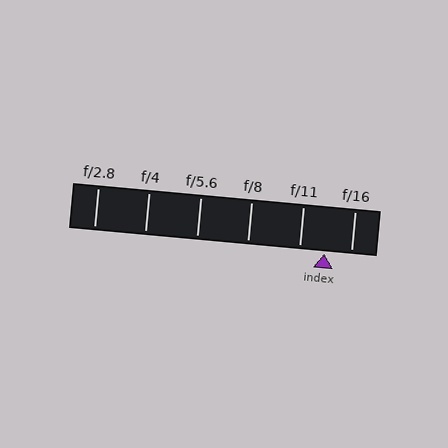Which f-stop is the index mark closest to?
The index mark is closest to f/11.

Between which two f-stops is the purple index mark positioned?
The index mark is between f/11 and f/16.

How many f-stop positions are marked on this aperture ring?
There are 6 f-stop positions marked.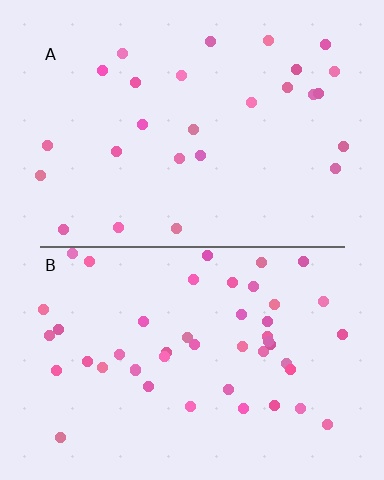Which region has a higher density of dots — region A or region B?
B (the bottom).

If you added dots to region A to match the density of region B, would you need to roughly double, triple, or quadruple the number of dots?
Approximately double.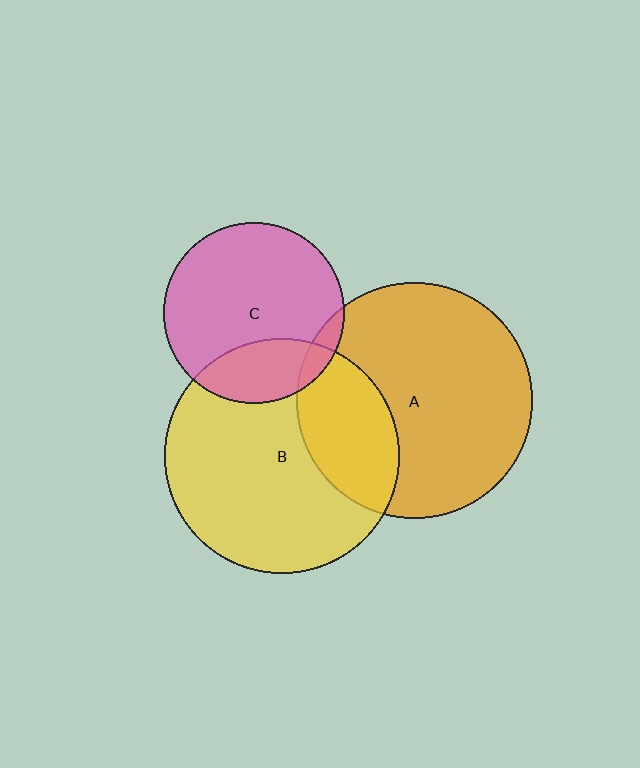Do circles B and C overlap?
Yes.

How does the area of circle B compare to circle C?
Approximately 1.7 times.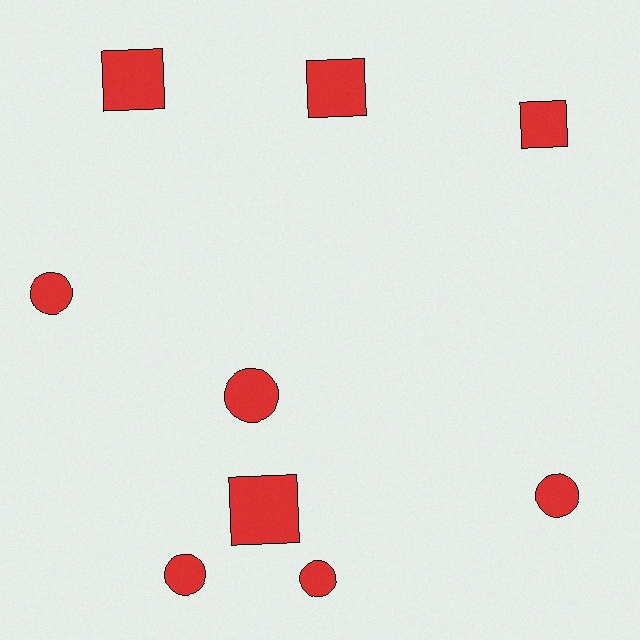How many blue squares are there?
There are no blue squares.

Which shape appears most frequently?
Circle, with 5 objects.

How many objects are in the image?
There are 9 objects.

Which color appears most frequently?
Red, with 9 objects.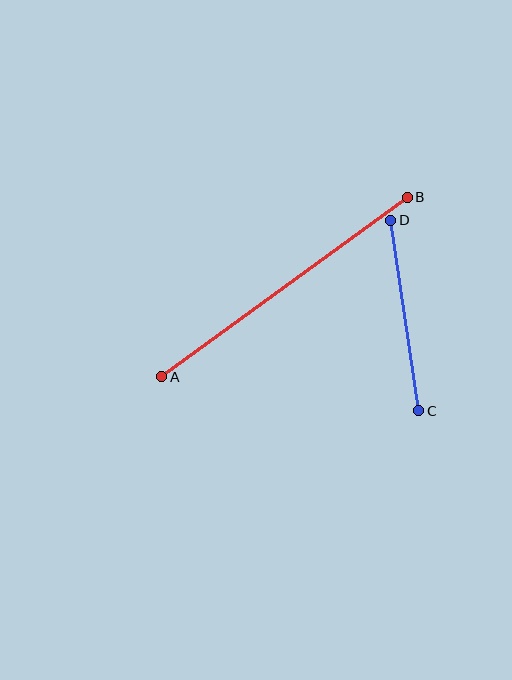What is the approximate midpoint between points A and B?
The midpoint is at approximately (285, 287) pixels.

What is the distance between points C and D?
The distance is approximately 192 pixels.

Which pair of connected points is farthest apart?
Points A and B are farthest apart.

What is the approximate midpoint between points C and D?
The midpoint is at approximately (405, 316) pixels.